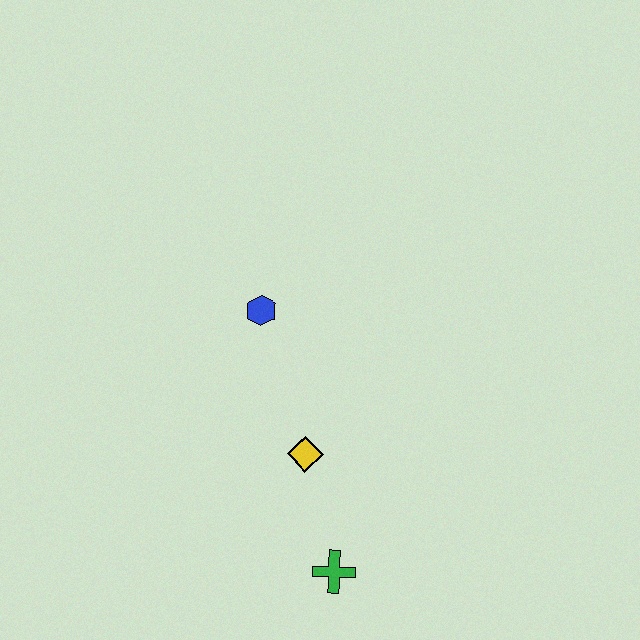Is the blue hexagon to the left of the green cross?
Yes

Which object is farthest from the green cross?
The blue hexagon is farthest from the green cross.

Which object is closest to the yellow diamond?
The green cross is closest to the yellow diamond.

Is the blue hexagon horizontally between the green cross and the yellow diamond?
No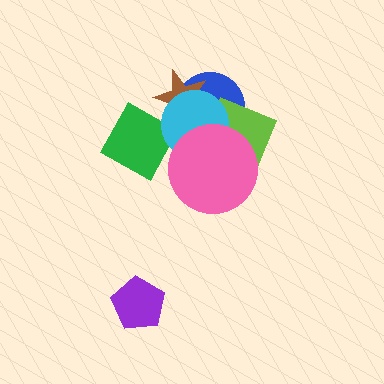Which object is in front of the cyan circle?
The pink circle is in front of the cyan circle.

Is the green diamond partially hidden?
Yes, it is partially covered by another shape.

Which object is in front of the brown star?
The cyan circle is in front of the brown star.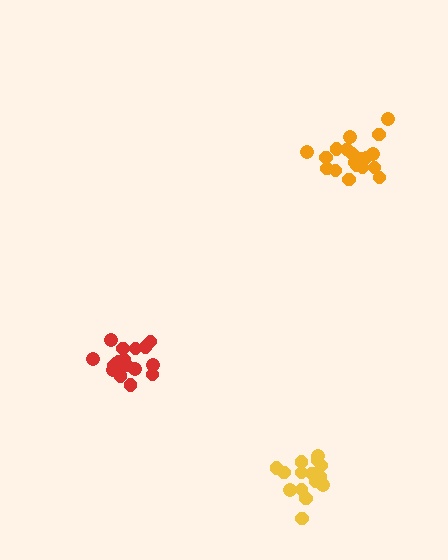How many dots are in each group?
Group 1: 17 dots, Group 2: 16 dots, Group 3: 19 dots (52 total).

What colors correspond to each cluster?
The clusters are colored: red, yellow, orange.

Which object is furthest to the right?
The orange cluster is rightmost.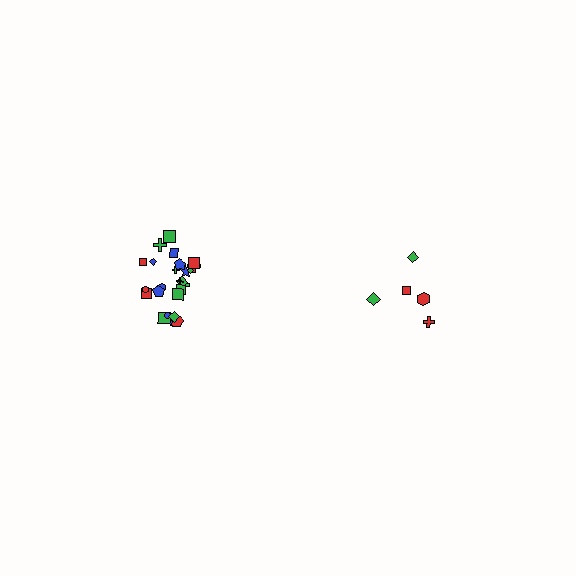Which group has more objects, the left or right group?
The left group.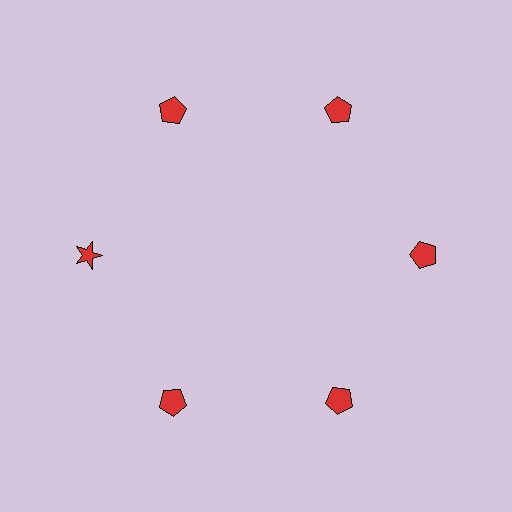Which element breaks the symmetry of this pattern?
The red star at roughly the 9 o'clock position breaks the symmetry. All other shapes are red pentagons.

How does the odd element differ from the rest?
It has a different shape: star instead of pentagon.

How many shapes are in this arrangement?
There are 6 shapes arranged in a ring pattern.